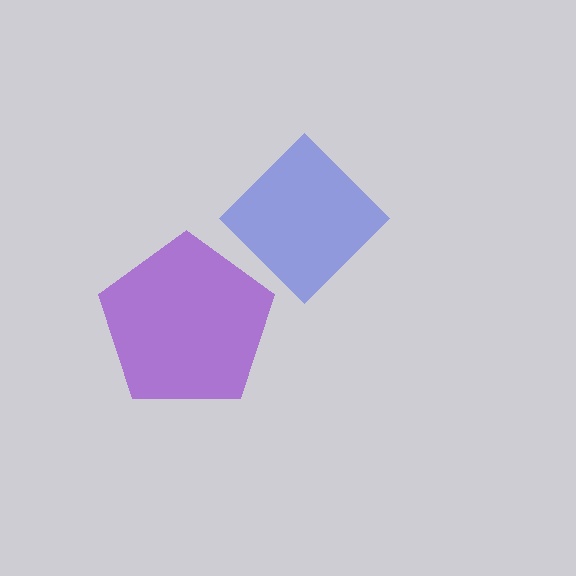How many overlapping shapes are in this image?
There are 2 overlapping shapes in the image.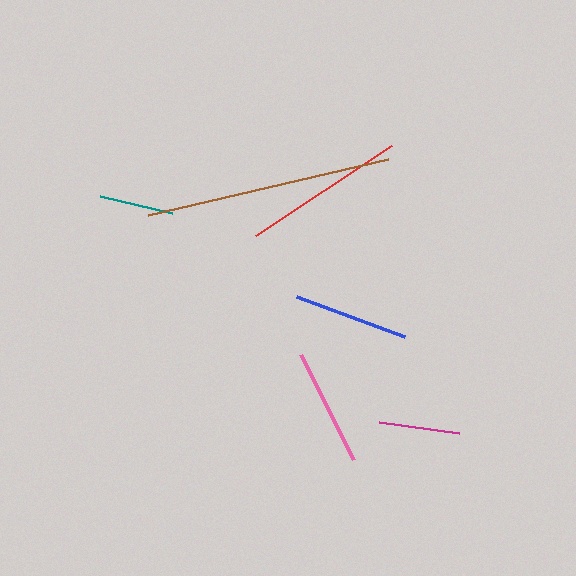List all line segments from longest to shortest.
From longest to shortest: brown, red, pink, blue, magenta, teal.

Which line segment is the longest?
The brown line is the longest at approximately 247 pixels.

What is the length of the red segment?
The red segment is approximately 163 pixels long.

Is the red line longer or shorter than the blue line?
The red line is longer than the blue line.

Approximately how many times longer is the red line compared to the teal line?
The red line is approximately 2.2 times the length of the teal line.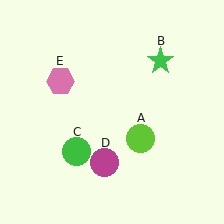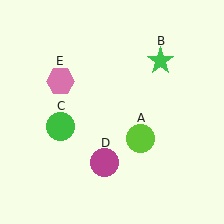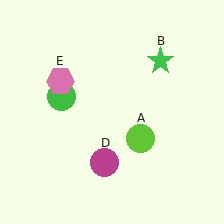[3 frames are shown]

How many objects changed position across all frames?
1 object changed position: green circle (object C).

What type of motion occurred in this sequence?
The green circle (object C) rotated clockwise around the center of the scene.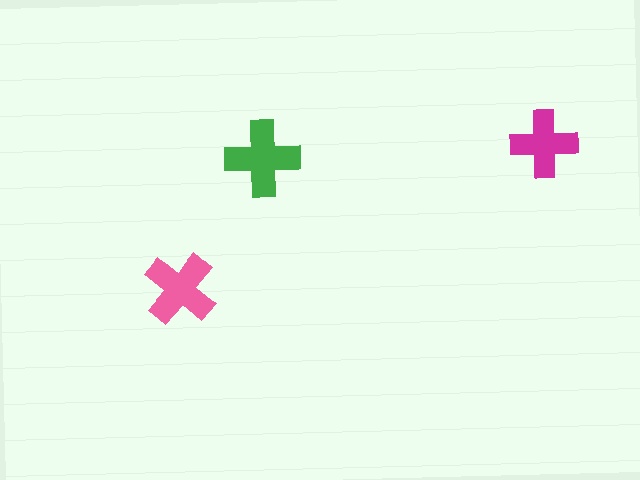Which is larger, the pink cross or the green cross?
The green one.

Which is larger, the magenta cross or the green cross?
The green one.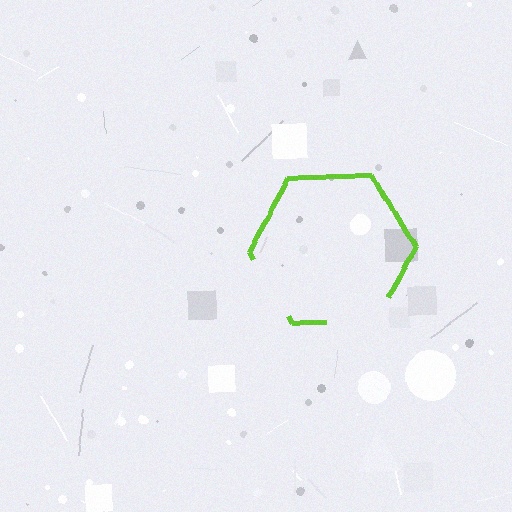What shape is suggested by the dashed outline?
The dashed outline suggests a hexagon.